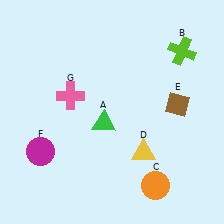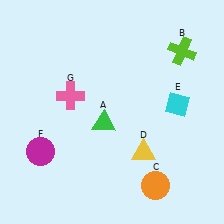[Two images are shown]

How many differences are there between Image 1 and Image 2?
There is 1 difference between the two images.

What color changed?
The diamond (E) changed from brown in Image 1 to cyan in Image 2.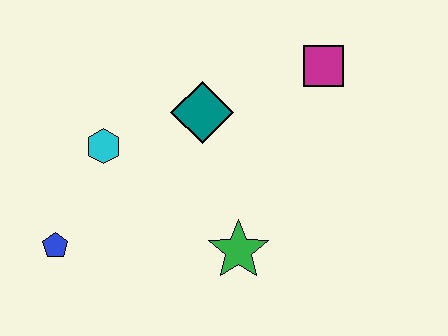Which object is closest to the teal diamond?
The cyan hexagon is closest to the teal diamond.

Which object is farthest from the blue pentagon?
The magenta square is farthest from the blue pentagon.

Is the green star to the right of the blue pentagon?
Yes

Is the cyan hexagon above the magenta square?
No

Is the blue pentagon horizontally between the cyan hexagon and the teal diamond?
No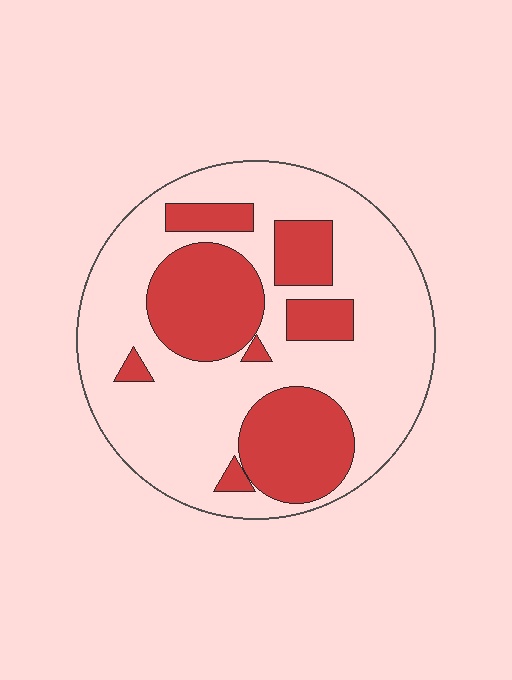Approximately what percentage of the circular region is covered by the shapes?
Approximately 35%.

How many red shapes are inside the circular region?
8.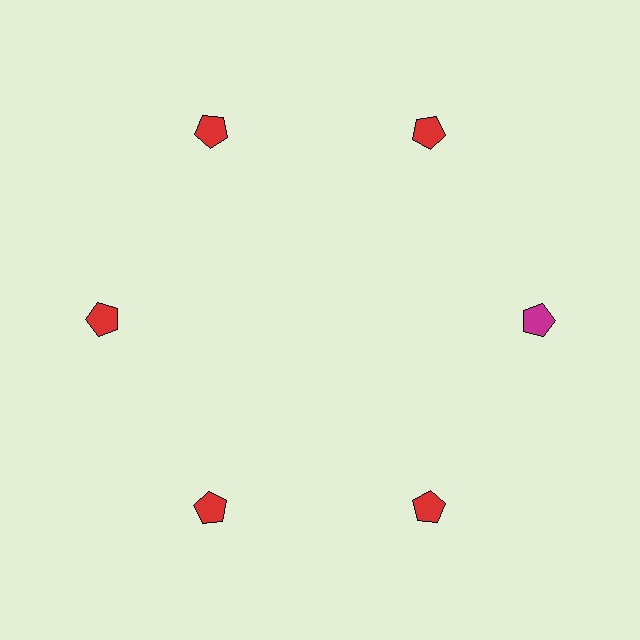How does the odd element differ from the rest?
It has a different color: magenta instead of red.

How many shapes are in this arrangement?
There are 6 shapes arranged in a ring pattern.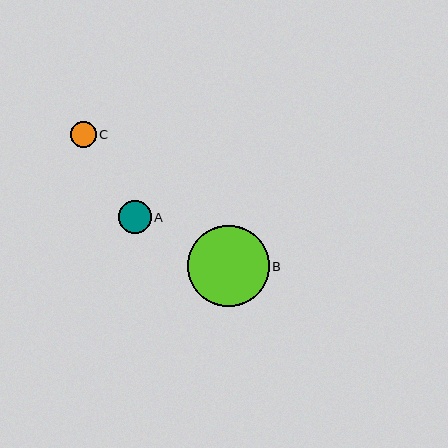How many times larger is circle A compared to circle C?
Circle A is approximately 1.3 times the size of circle C.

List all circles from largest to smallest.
From largest to smallest: B, A, C.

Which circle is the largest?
Circle B is the largest with a size of approximately 81 pixels.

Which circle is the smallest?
Circle C is the smallest with a size of approximately 25 pixels.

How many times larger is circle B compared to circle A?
Circle B is approximately 2.5 times the size of circle A.